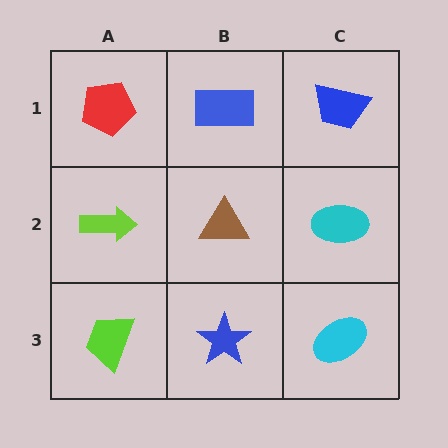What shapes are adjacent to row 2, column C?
A blue trapezoid (row 1, column C), a cyan ellipse (row 3, column C), a brown triangle (row 2, column B).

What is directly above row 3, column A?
A lime arrow.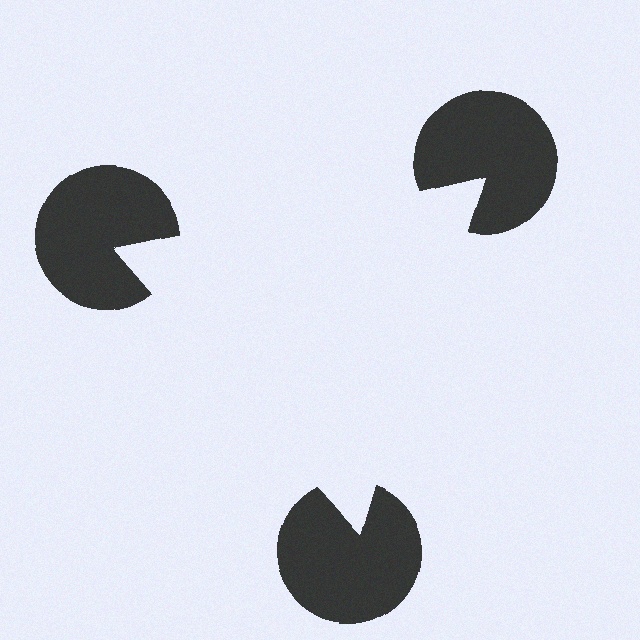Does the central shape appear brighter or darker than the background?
It typically appears slightly brighter than the background, even though no actual brightness change is drawn.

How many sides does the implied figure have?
3 sides.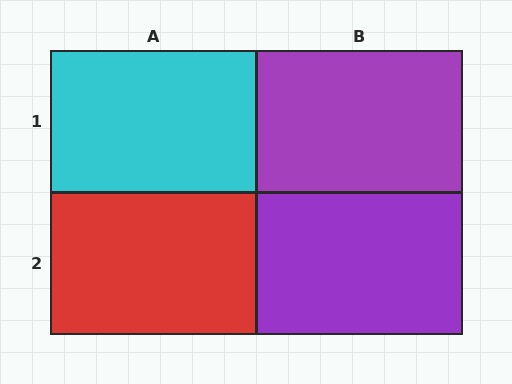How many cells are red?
1 cell is red.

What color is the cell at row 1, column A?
Cyan.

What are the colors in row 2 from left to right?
Red, purple.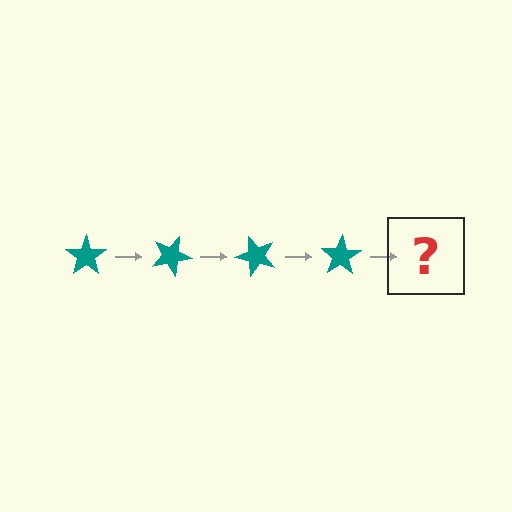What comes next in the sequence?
The next element should be a teal star rotated 100 degrees.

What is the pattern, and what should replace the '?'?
The pattern is that the star rotates 25 degrees each step. The '?' should be a teal star rotated 100 degrees.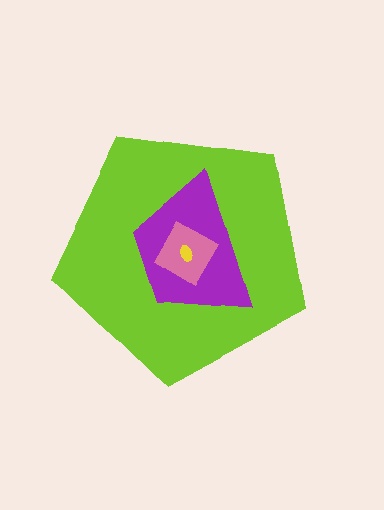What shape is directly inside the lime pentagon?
The purple trapezoid.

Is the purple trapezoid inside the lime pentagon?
Yes.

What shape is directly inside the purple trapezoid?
The pink diamond.